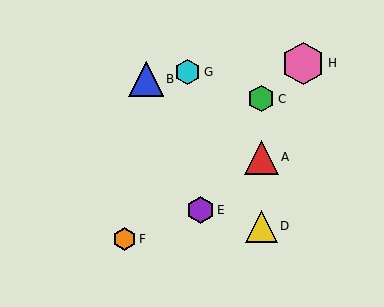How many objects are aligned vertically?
3 objects (A, C, D) are aligned vertically.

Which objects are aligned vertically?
Objects A, C, D are aligned vertically.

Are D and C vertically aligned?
Yes, both are at x≈261.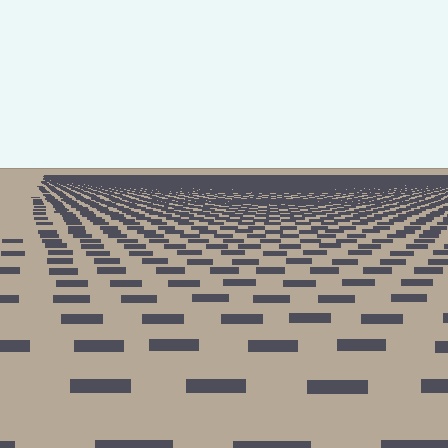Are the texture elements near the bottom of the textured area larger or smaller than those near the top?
Larger. Near the bottom, elements are closer to the viewer and appear at a bigger on-screen size.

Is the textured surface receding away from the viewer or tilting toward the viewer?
The surface is receding away from the viewer. Texture elements get smaller and denser toward the top.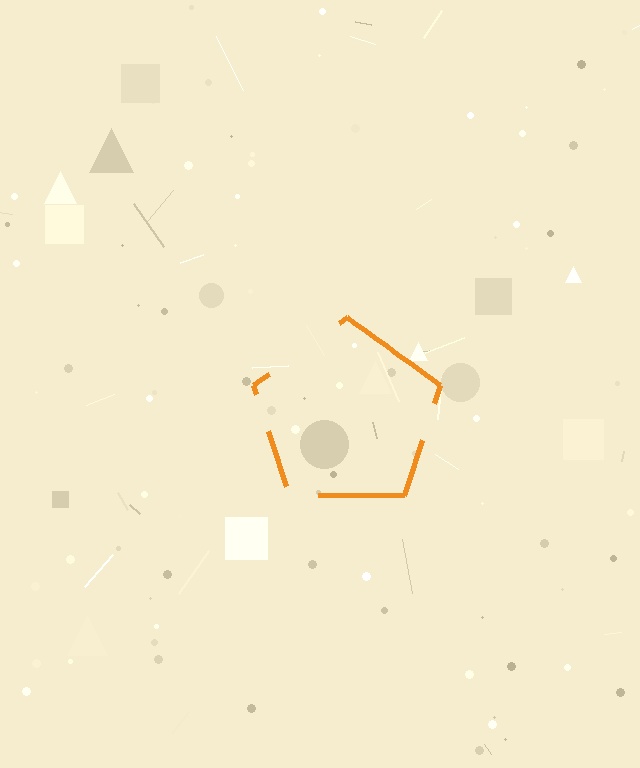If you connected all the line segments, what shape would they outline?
They would outline a pentagon.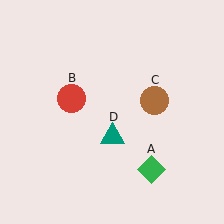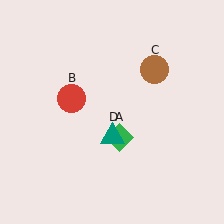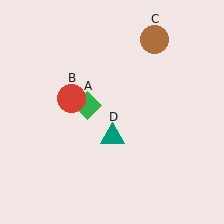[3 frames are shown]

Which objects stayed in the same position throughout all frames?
Red circle (object B) and teal triangle (object D) remained stationary.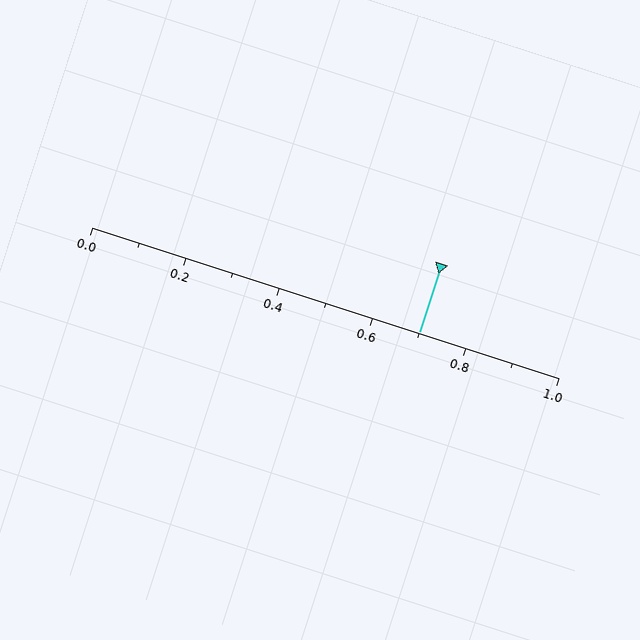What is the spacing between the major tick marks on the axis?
The major ticks are spaced 0.2 apart.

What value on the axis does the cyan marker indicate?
The marker indicates approximately 0.7.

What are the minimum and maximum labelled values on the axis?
The axis runs from 0.0 to 1.0.